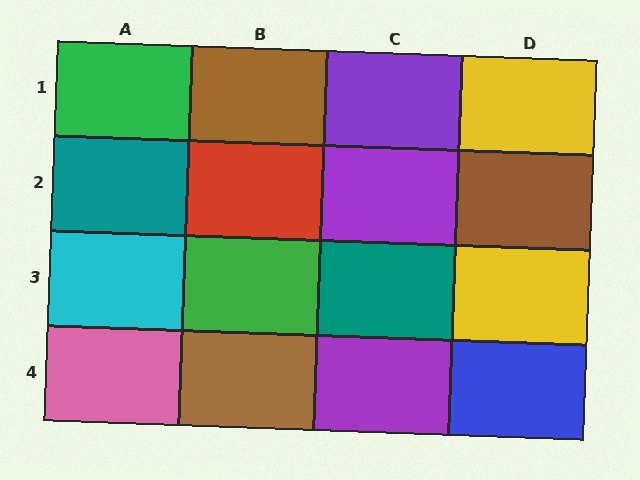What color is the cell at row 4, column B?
Brown.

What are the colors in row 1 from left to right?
Green, brown, purple, yellow.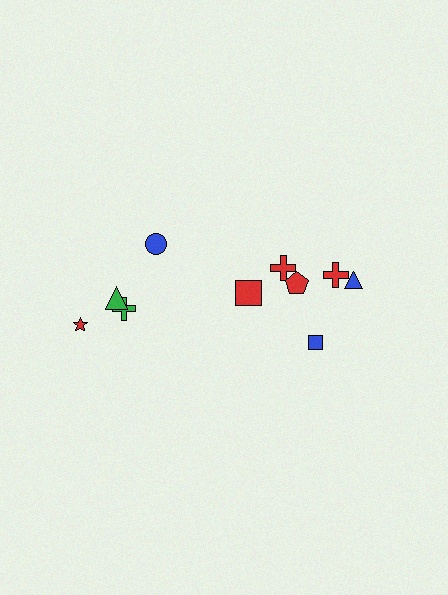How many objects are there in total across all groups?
There are 10 objects.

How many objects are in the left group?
There are 4 objects.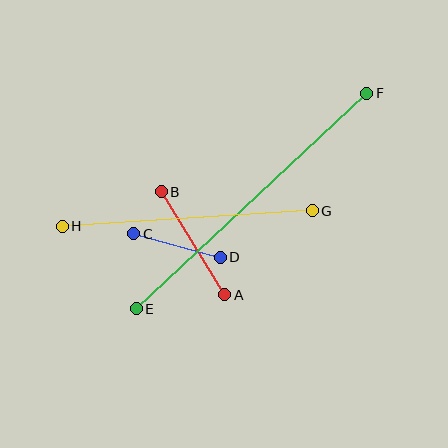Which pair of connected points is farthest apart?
Points E and F are farthest apart.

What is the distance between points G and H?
The distance is approximately 250 pixels.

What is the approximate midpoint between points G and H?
The midpoint is at approximately (187, 218) pixels.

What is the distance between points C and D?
The distance is approximately 90 pixels.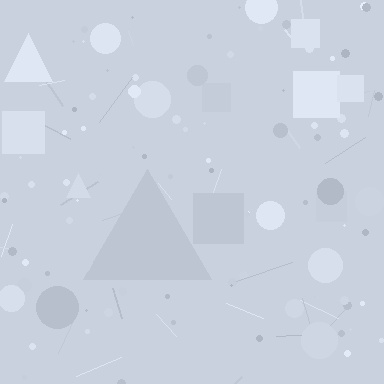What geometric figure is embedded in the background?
A triangle is embedded in the background.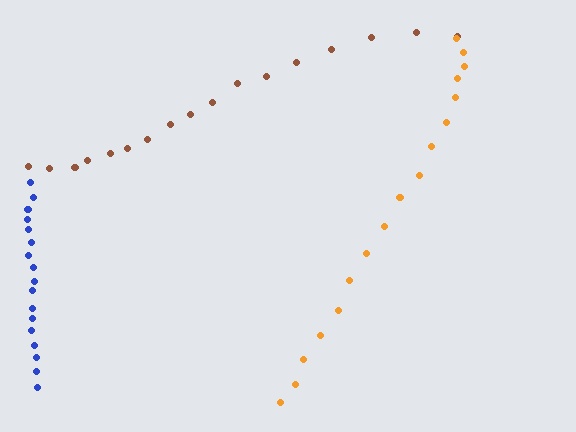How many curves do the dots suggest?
There are 3 distinct paths.